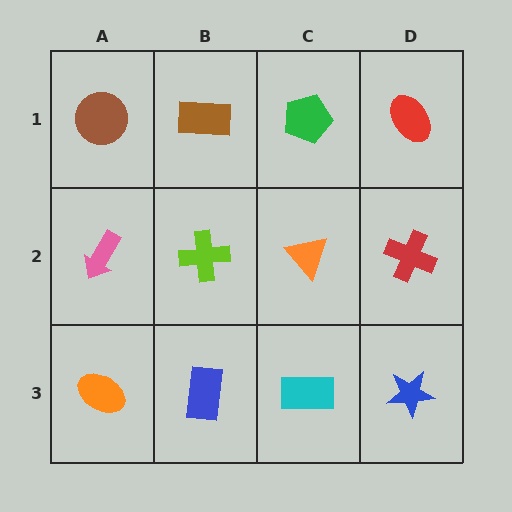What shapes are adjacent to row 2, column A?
A brown circle (row 1, column A), an orange ellipse (row 3, column A), a lime cross (row 2, column B).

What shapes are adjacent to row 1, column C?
An orange triangle (row 2, column C), a brown rectangle (row 1, column B), a red ellipse (row 1, column D).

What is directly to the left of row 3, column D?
A cyan rectangle.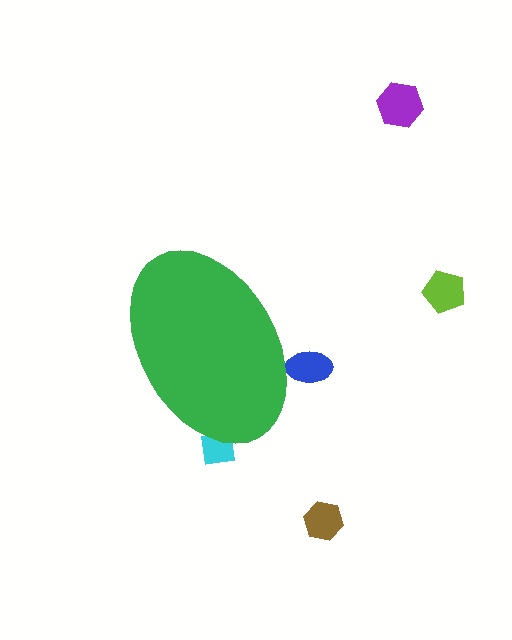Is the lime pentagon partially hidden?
No, the lime pentagon is fully visible.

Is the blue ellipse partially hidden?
Yes, the blue ellipse is partially hidden behind the green ellipse.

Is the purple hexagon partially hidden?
No, the purple hexagon is fully visible.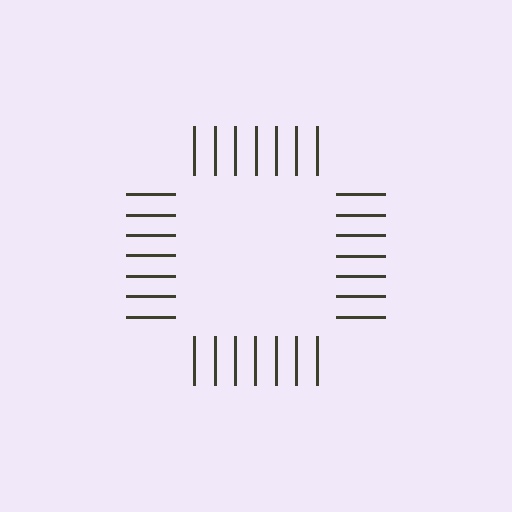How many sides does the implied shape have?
4 sides — the line-ends trace a square.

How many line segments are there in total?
28 — 7 along each of the 4 edges.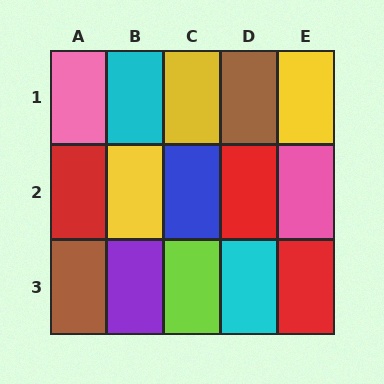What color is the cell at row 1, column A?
Pink.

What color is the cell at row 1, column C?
Yellow.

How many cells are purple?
1 cell is purple.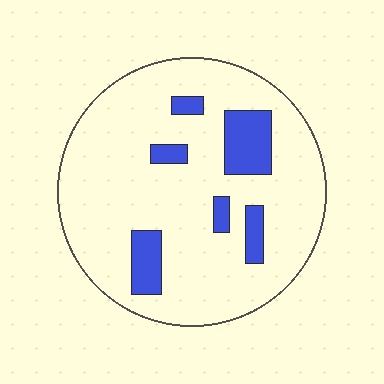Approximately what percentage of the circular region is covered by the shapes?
Approximately 15%.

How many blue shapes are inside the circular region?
6.